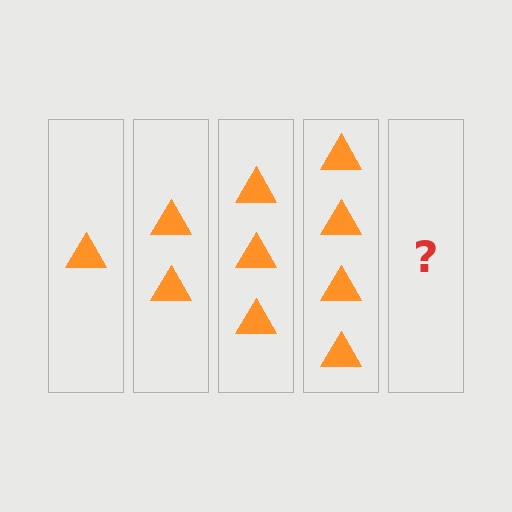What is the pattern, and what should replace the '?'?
The pattern is that each step adds one more triangle. The '?' should be 5 triangles.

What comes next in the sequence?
The next element should be 5 triangles.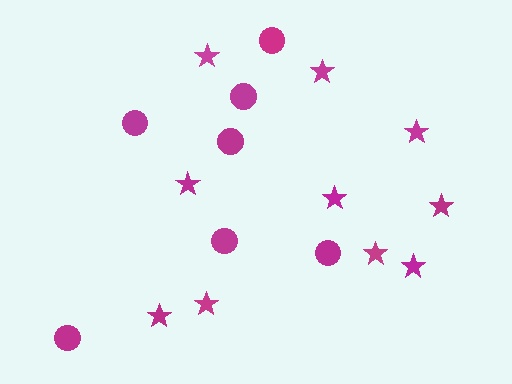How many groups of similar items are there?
There are 2 groups: one group of circles (7) and one group of stars (10).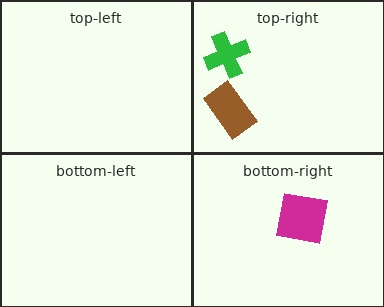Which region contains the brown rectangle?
The top-right region.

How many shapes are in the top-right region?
2.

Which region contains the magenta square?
The bottom-right region.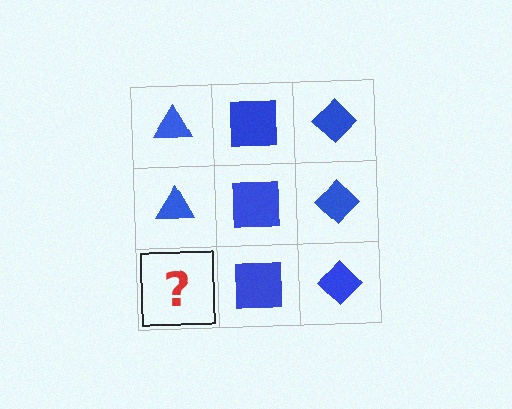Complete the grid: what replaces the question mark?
The question mark should be replaced with a blue triangle.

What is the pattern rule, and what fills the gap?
The rule is that each column has a consistent shape. The gap should be filled with a blue triangle.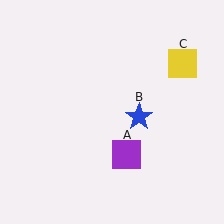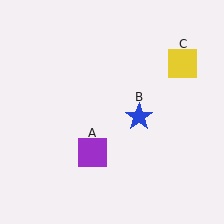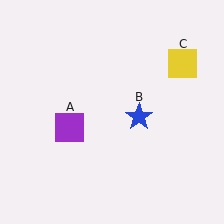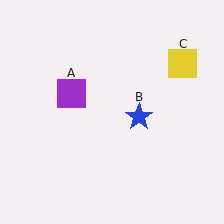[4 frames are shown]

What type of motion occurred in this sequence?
The purple square (object A) rotated clockwise around the center of the scene.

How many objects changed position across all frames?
1 object changed position: purple square (object A).